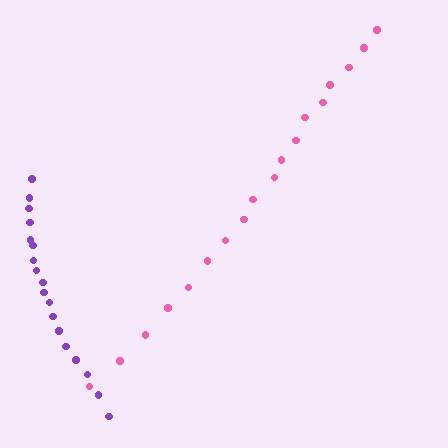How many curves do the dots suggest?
There are 2 distinct paths.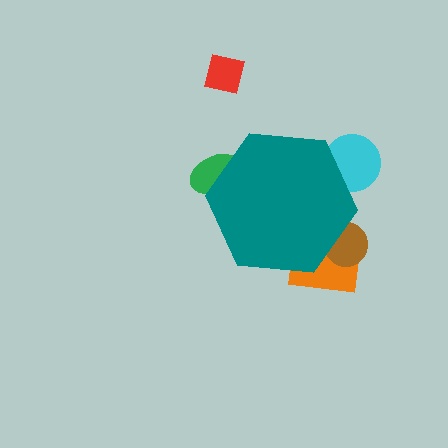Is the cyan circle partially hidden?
Yes, the cyan circle is partially hidden behind the teal hexagon.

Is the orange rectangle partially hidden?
Yes, the orange rectangle is partially hidden behind the teal hexagon.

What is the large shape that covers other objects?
A teal hexagon.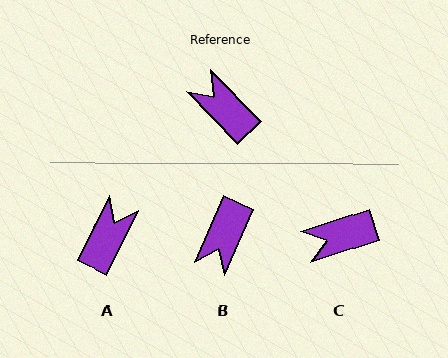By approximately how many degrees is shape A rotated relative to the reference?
Approximately 70 degrees clockwise.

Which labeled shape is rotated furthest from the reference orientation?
B, about 112 degrees away.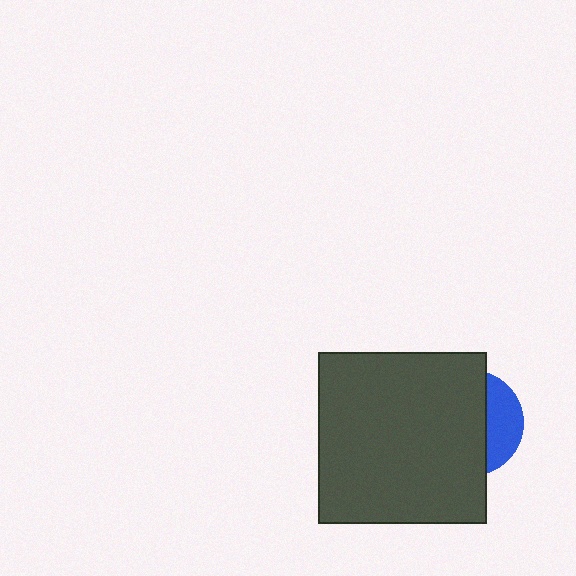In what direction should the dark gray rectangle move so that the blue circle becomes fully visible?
The dark gray rectangle should move left. That is the shortest direction to clear the overlap and leave the blue circle fully visible.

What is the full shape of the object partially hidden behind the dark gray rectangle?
The partially hidden object is a blue circle.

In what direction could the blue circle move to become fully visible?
The blue circle could move right. That would shift it out from behind the dark gray rectangle entirely.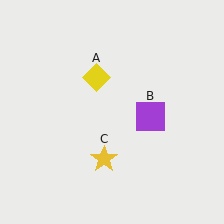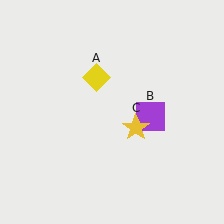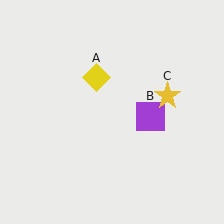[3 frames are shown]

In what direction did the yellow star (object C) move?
The yellow star (object C) moved up and to the right.